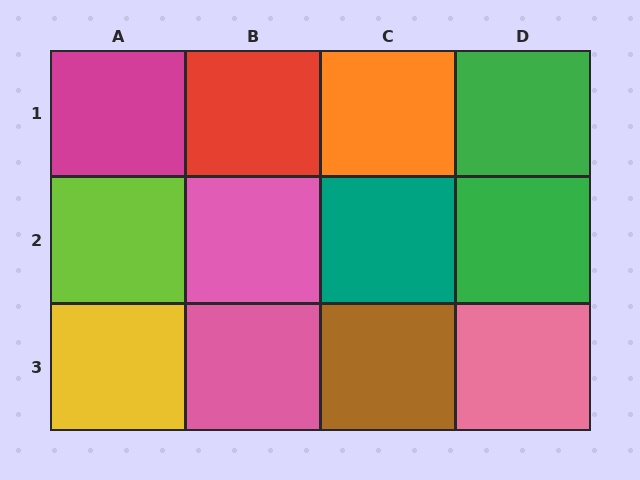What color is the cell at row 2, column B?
Pink.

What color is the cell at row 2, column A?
Lime.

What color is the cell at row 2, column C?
Teal.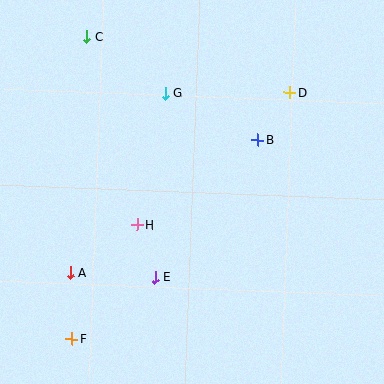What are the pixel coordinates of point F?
Point F is at (72, 339).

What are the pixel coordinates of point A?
Point A is at (70, 273).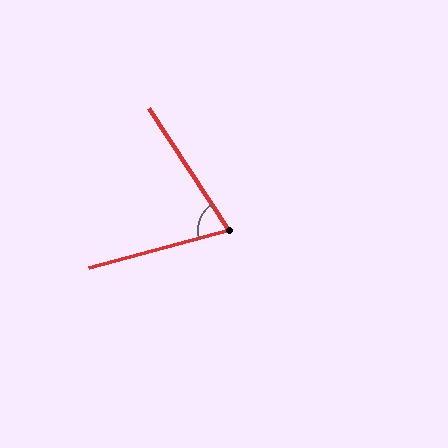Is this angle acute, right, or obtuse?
It is acute.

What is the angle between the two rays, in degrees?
Approximately 72 degrees.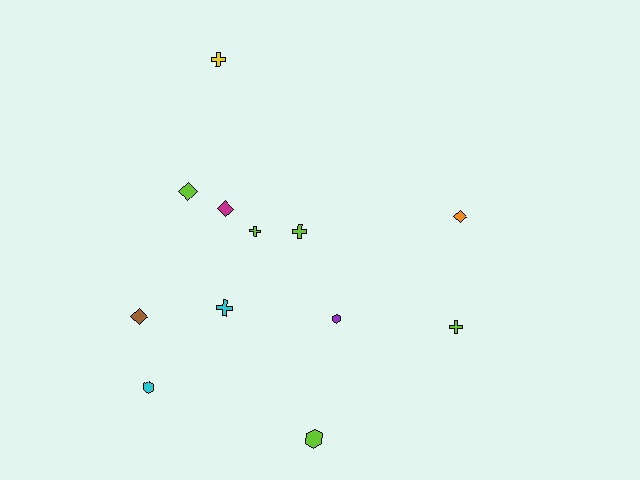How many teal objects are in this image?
There are no teal objects.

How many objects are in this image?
There are 12 objects.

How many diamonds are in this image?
There are 4 diamonds.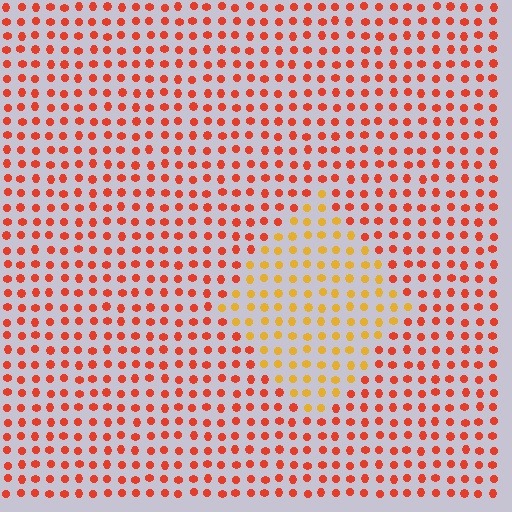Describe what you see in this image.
The image is filled with small red elements in a uniform arrangement. A diamond-shaped region is visible where the elements are tinted to a slightly different hue, forming a subtle color boundary.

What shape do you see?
I see a diamond.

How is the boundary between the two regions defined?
The boundary is defined purely by a slight shift in hue (about 37 degrees). Spacing, size, and orientation are identical on both sides.